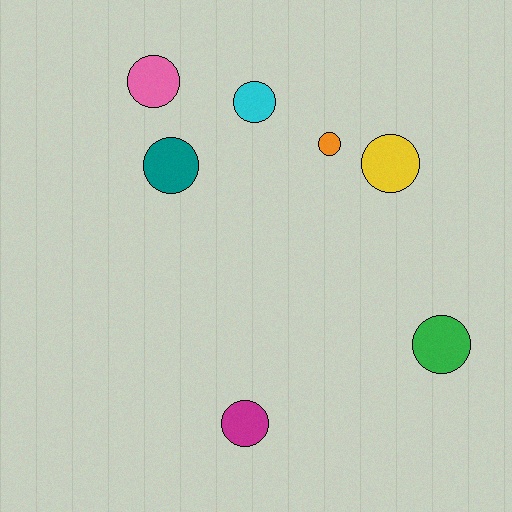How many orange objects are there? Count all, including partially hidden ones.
There is 1 orange object.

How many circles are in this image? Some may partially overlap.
There are 7 circles.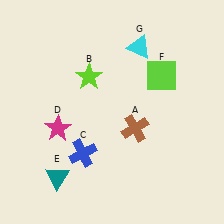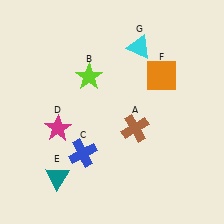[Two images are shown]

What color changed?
The square (F) changed from lime in Image 1 to orange in Image 2.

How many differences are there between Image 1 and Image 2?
There is 1 difference between the two images.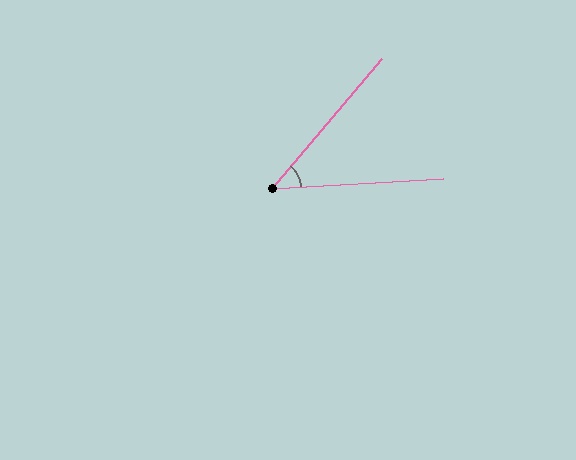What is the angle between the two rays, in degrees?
Approximately 46 degrees.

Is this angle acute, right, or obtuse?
It is acute.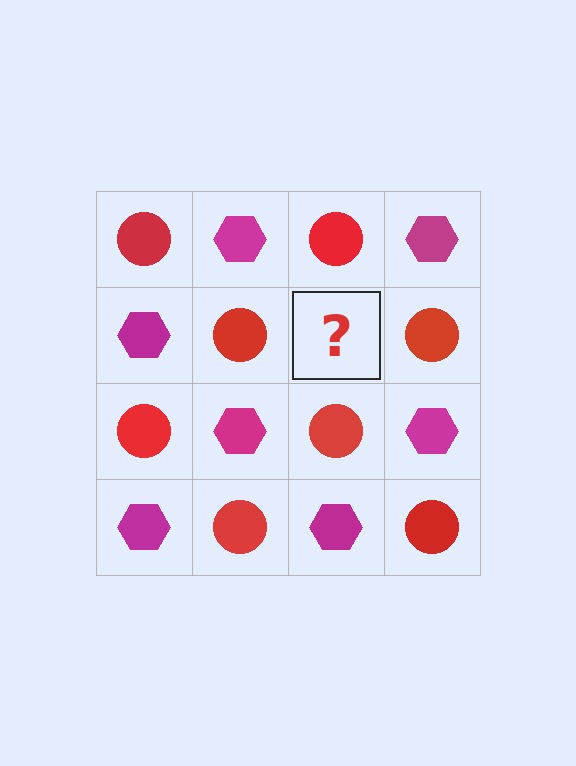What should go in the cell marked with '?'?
The missing cell should contain a magenta hexagon.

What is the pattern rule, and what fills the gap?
The rule is that it alternates red circle and magenta hexagon in a checkerboard pattern. The gap should be filled with a magenta hexagon.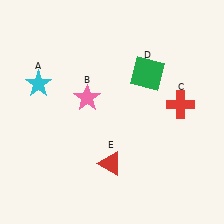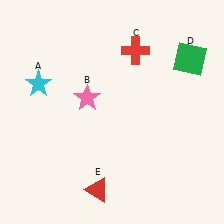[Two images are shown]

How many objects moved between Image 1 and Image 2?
3 objects moved between the two images.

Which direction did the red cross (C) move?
The red cross (C) moved up.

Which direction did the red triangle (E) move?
The red triangle (E) moved down.